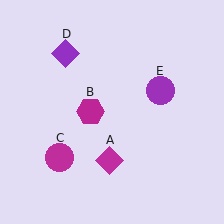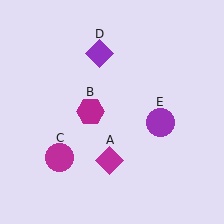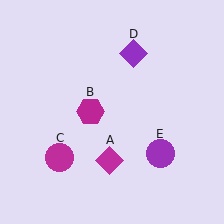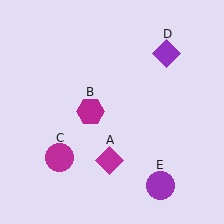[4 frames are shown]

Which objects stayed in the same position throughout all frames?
Magenta diamond (object A) and magenta hexagon (object B) and magenta circle (object C) remained stationary.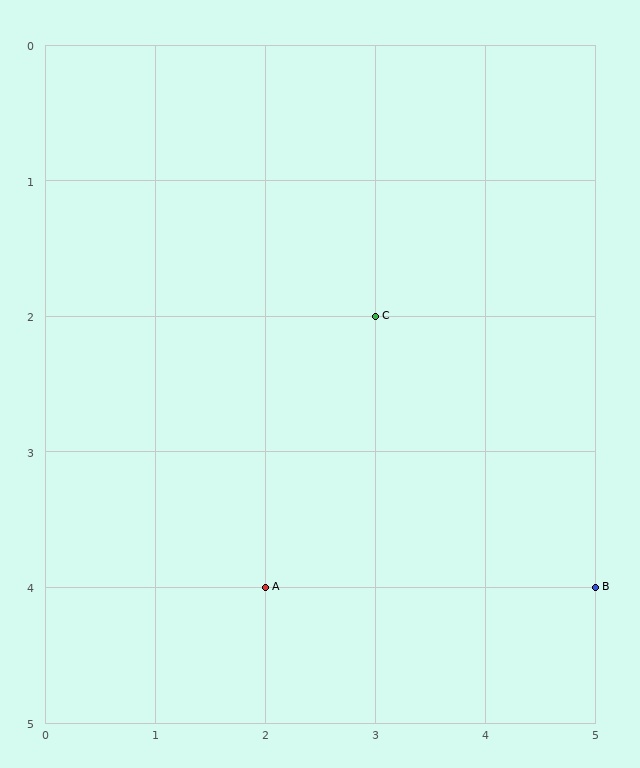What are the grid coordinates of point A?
Point A is at grid coordinates (2, 4).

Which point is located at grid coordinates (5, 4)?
Point B is at (5, 4).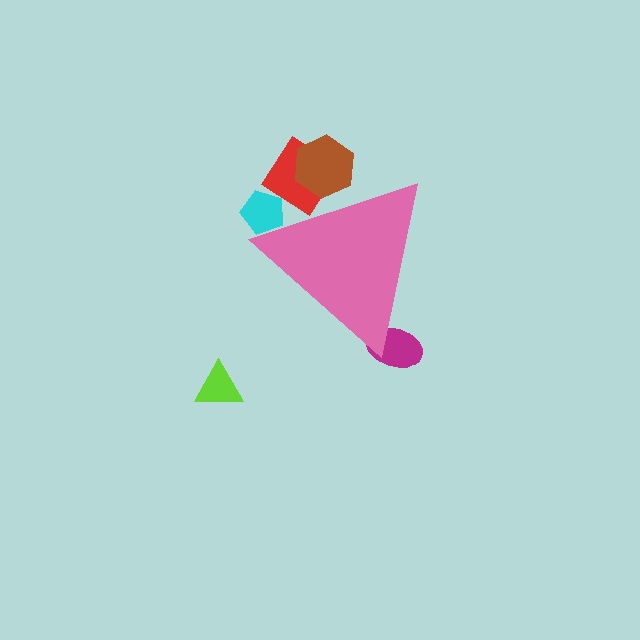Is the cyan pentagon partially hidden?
Yes, the cyan pentagon is partially hidden behind the pink triangle.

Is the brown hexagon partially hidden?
Yes, the brown hexagon is partially hidden behind the pink triangle.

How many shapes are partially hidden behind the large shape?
4 shapes are partially hidden.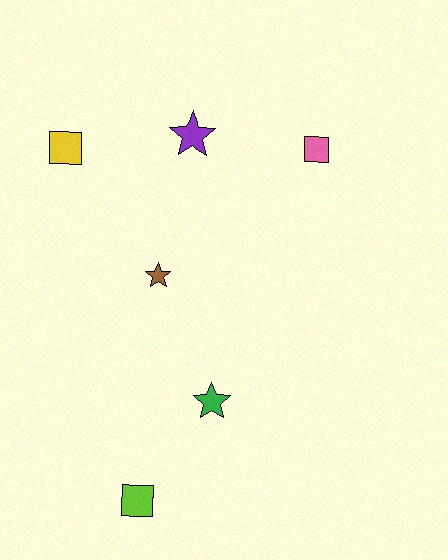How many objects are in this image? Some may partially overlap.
There are 6 objects.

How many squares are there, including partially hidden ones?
There are 3 squares.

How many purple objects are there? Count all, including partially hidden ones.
There is 1 purple object.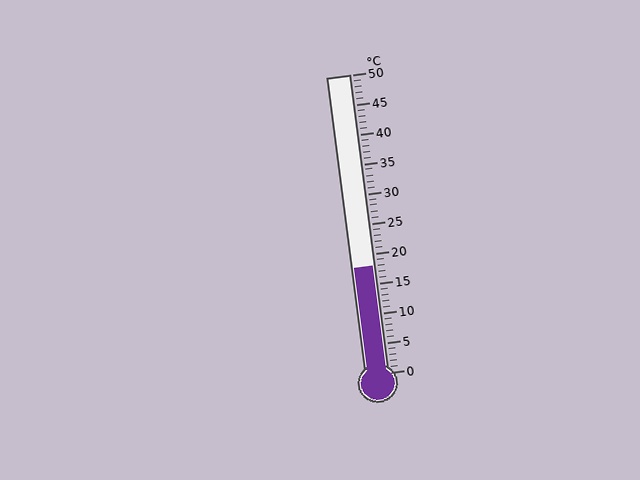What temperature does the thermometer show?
The thermometer shows approximately 18°C.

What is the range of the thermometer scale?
The thermometer scale ranges from 0°C to 50°C.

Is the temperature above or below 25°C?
The temperature is below 25°C.